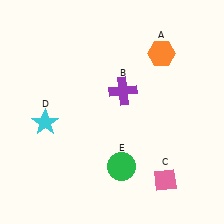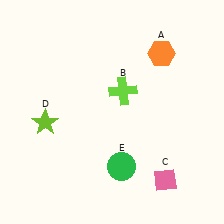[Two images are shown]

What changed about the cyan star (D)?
In Image 1, D is cyan. In Image 2, it changed to lime.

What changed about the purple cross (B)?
In Image 1, B is purple. In Image 2, it changed to lime.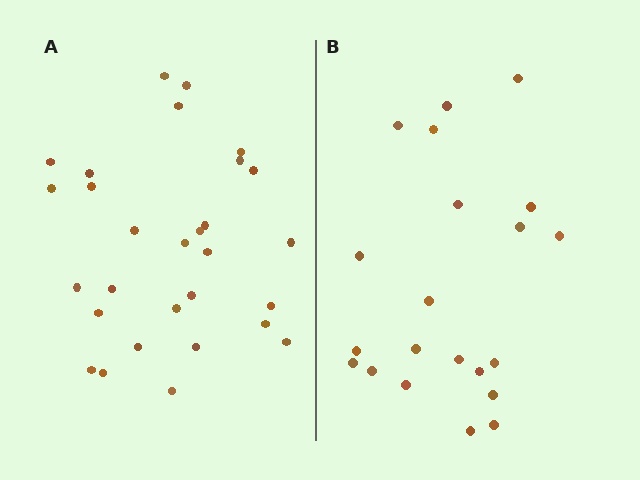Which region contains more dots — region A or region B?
Region A (the left region) has more dots.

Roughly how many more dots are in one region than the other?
Region A has roughly 8 or so more dots than region B.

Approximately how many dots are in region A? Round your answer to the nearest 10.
About 30 dots. (The exact count is 29, which rounds to 30.)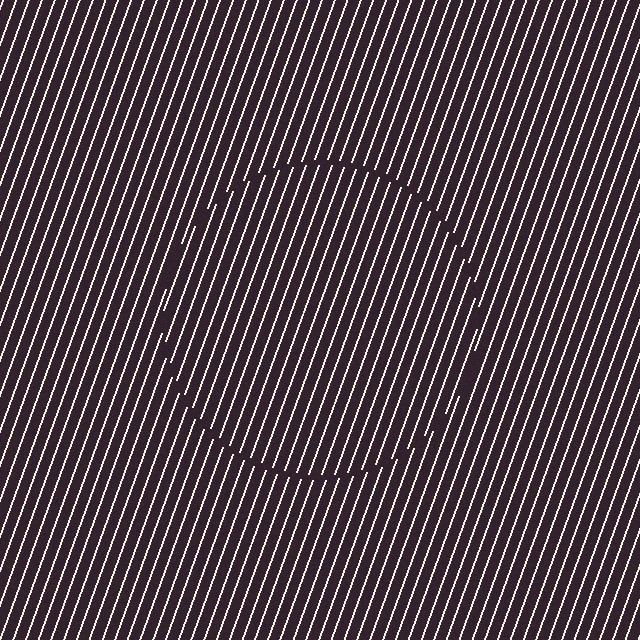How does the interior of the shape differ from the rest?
The interior of the shape contains the same grating, shifted by half a period — the contour is defined by the phase discontinuity where line-ends from the inner and outer gratings abut.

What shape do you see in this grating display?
An illusory circle. The interior of the shape contains the same grating, shifted by half a period — the contour is defined by the phase discontinuity where line-ends from the inner and outer gratings abut.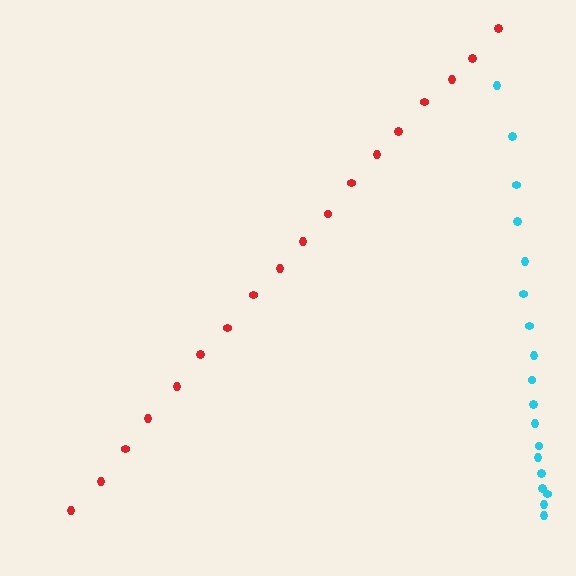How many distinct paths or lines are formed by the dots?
There are 2 distinct paths.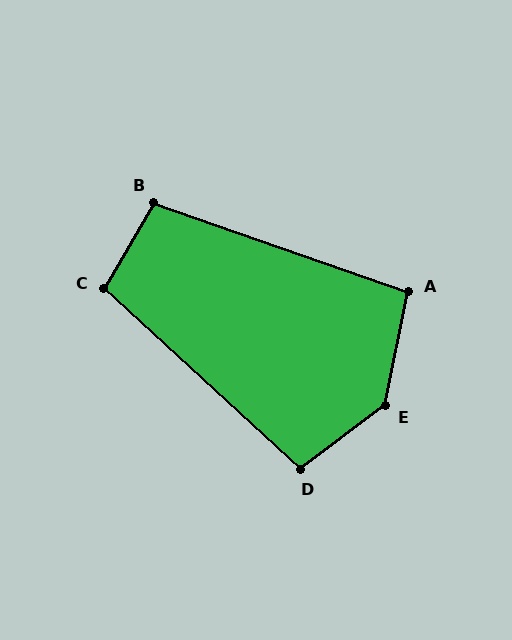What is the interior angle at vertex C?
Approximately 102 degrees (obtuse).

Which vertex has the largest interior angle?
E, at approximately 138 degrees.